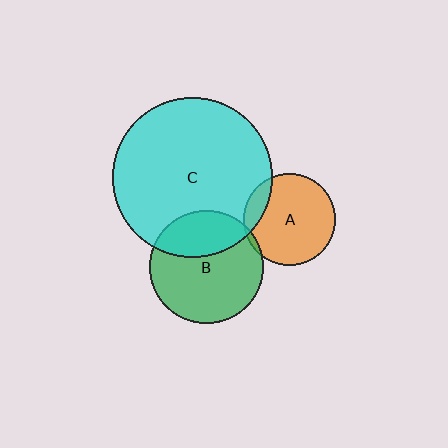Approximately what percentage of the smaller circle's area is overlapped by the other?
Approximately 15%.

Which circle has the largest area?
Circle C (cyan).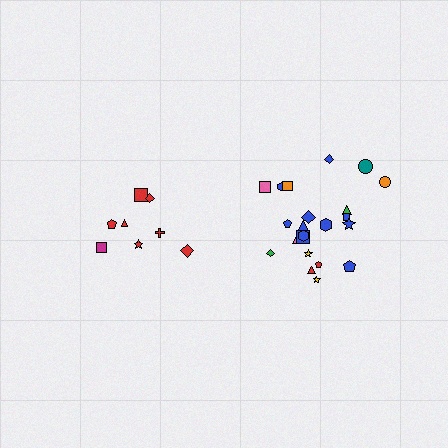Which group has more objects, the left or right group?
The right group.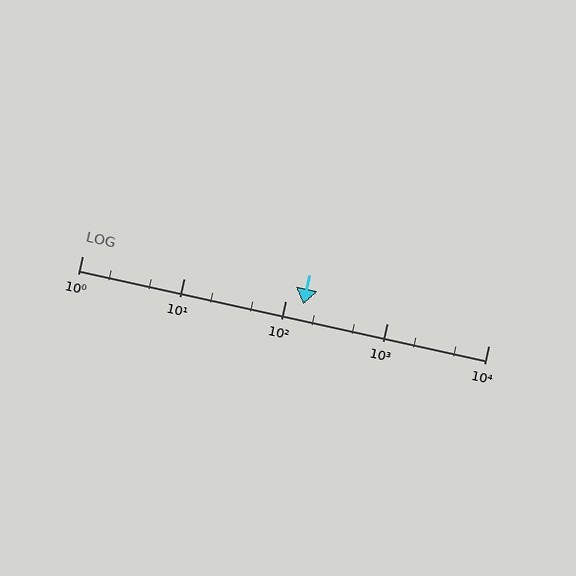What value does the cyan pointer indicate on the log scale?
The pointer indicates approximately 150.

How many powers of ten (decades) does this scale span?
The scale spans 4 decades, from 1 to 10000.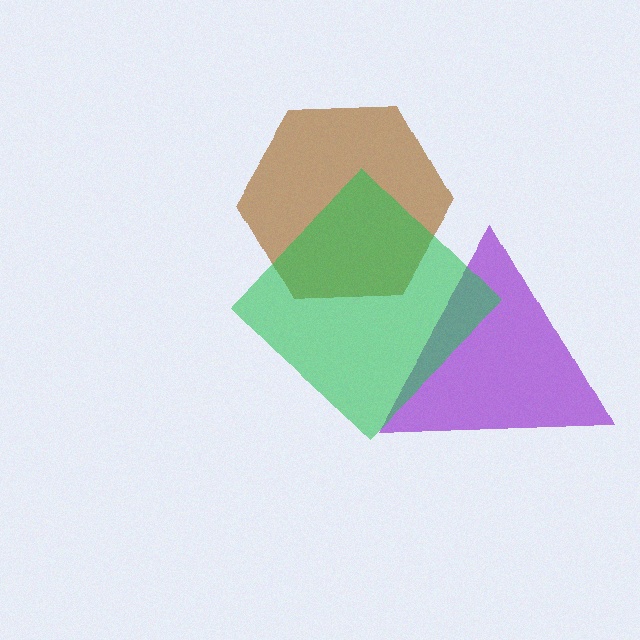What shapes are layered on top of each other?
The layered shapes are: a purple triangle, a brown hexagon, a green diamond.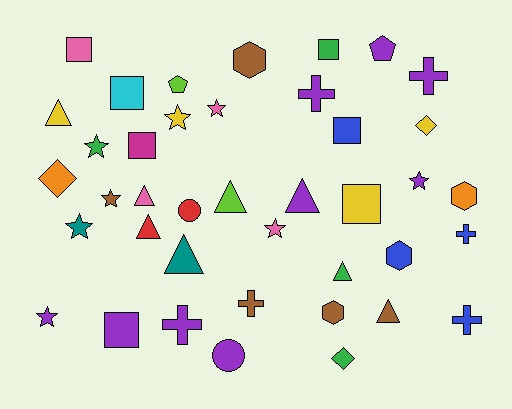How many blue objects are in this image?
There are 4 blue objects.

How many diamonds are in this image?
There are 3 diamonds.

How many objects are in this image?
There are 40 objects.